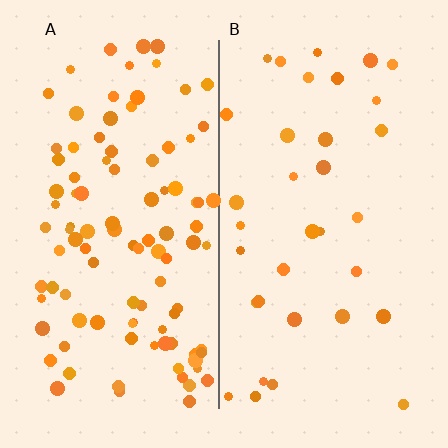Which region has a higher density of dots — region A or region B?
A (the left).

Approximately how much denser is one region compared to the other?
Approximately 3.0× — region A over region B.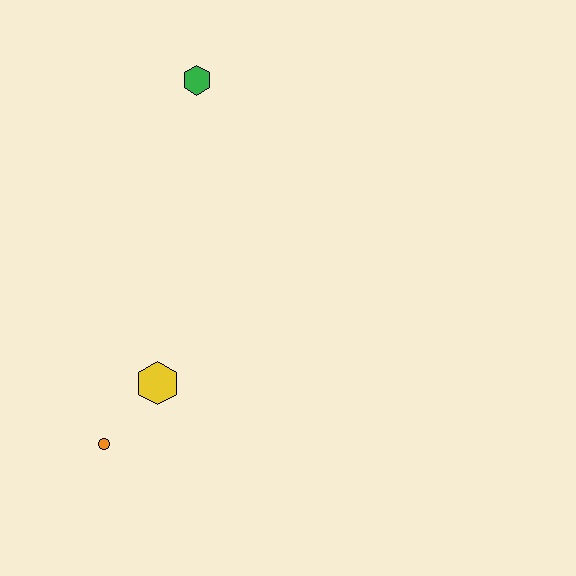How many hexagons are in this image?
There are 2 hexagons.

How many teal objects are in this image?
There are no teal objects.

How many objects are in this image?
There are 3 objects.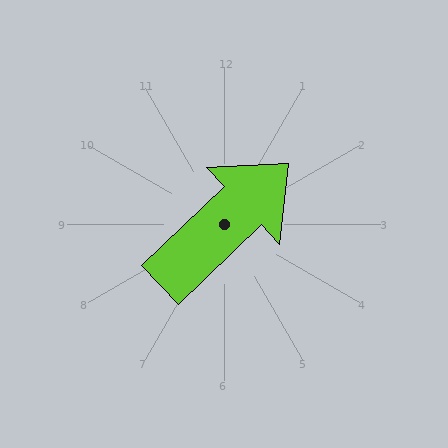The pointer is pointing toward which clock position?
Roughly 2 o'clock.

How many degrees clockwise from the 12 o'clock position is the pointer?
Approximately 46 degrees.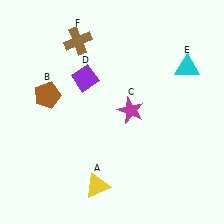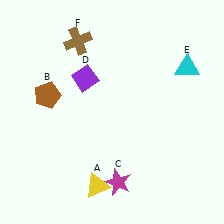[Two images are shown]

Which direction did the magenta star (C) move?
The magenta star (C) moved down.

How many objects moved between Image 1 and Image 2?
1 object moved between the two images.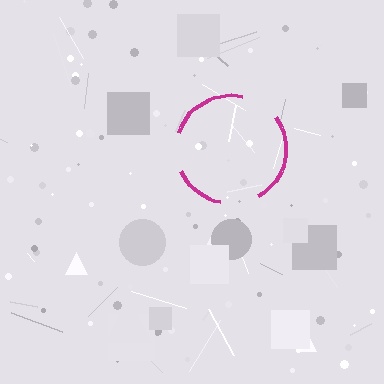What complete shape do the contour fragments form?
The contour fragments form a circle.